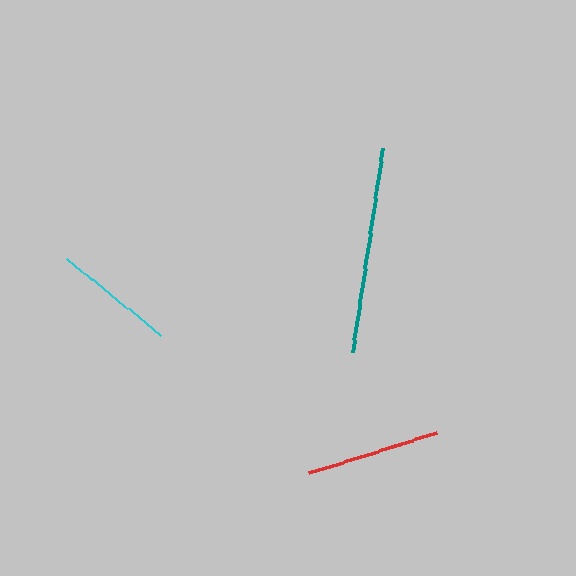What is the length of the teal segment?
The teal segment is approximately 206 pixels long.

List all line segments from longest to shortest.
From longest to shortest: teal, red, cyan.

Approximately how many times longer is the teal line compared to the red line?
The teal line is approximately 1.5 times the length of the red line.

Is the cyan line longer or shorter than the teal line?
The teal line is longer than the cyan line.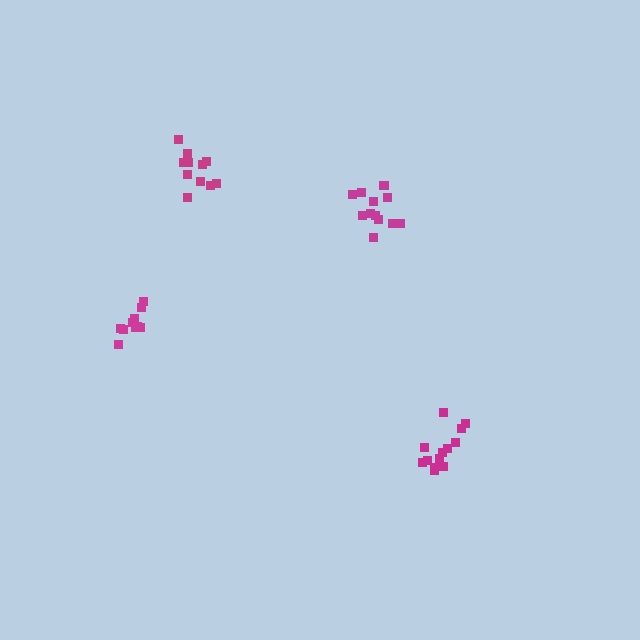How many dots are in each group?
Group 1: 11 dots, Group 2: 12 dots, Group 3: 13 dots, Group 4: 10 dots (46 total).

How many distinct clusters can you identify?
There are 4 distinct clusters.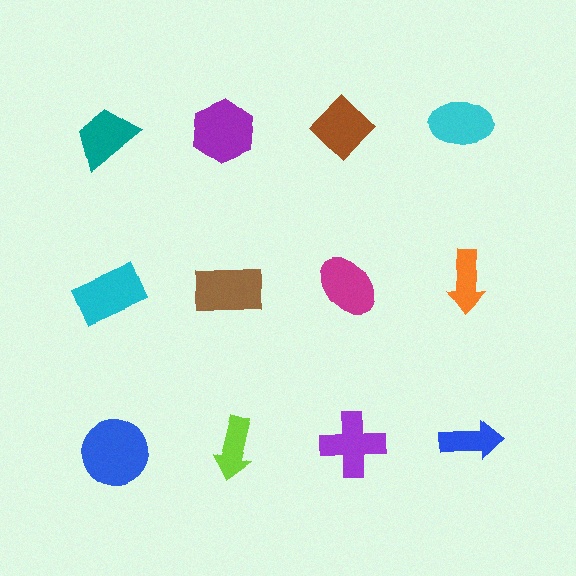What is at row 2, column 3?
A magenta ellipse.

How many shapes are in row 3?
4 shapes.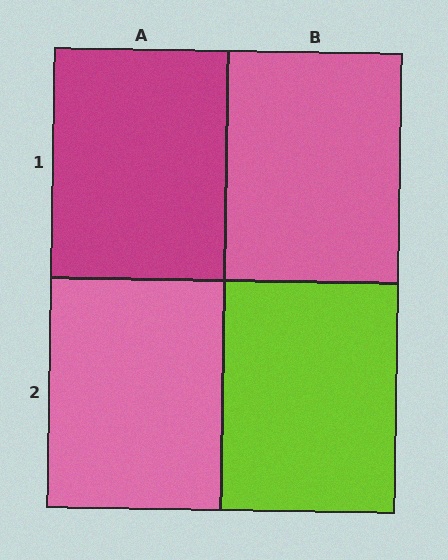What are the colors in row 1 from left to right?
Magenta, pink.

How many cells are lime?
1 cell is lime.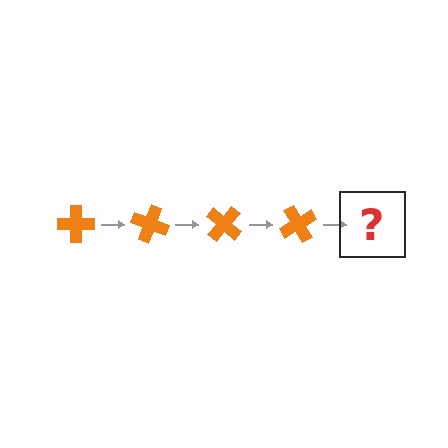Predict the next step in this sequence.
The next step is an orange cross rotated 80 degrees.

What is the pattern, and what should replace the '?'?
The pattern is that the cross rotates 20 degrees each step. The '?' should be an orange cross rotated 80 degrees.